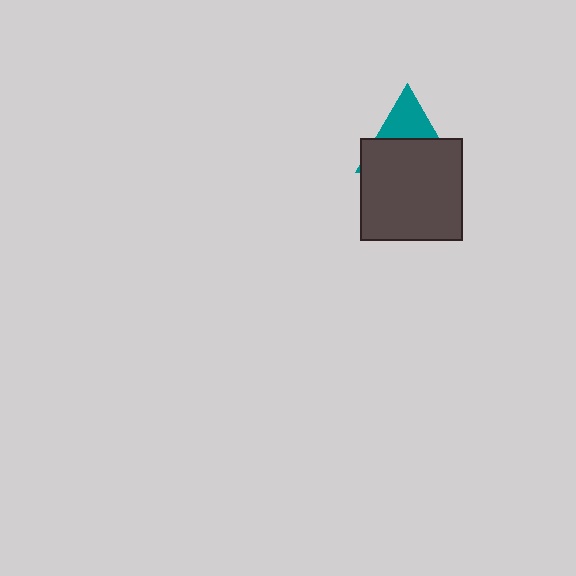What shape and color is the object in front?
The object in front is a dark gray square.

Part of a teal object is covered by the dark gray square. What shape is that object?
It is a triangle.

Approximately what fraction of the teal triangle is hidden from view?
Roughly 63% of the teal triangle is hidden behind the dark gray square.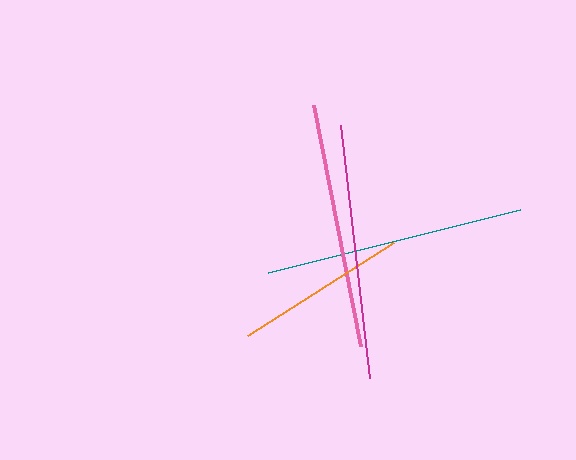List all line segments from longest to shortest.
From longest to shortest: teal, magenta, pink, orange.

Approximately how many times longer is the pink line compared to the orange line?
The pink line is approximately 1.4 times the length of the orange line.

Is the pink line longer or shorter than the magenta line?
The magenta line is longer than the pink line.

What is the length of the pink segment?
The pink segment is approximately 245 pixels long.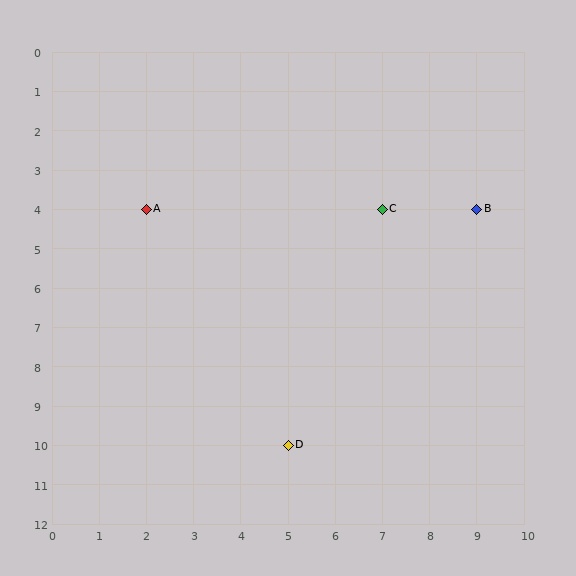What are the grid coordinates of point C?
Point C is at grid coordinates (7, 4).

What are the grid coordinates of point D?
Point D is at grid coordinates (5, 10).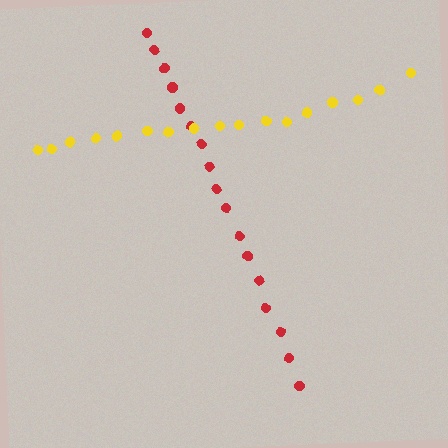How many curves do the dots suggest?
There are 2 distinct paths.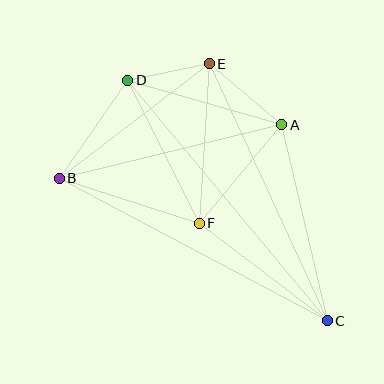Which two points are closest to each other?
Points D and E are closest to each other.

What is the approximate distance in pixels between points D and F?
The distance between D and F is approximately 160 pixels.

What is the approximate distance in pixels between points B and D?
The distance between B and D is approximately 120 pixels.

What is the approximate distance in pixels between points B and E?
The distance between B and E is approximately 189 pixels.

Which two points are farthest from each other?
Points C and D are farthest from each other.